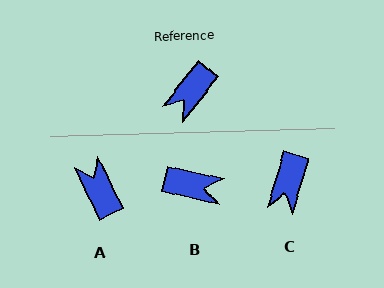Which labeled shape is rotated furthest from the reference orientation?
A, about 116 degrees away.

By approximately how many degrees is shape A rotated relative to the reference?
Approximately 116 degrees clockwise.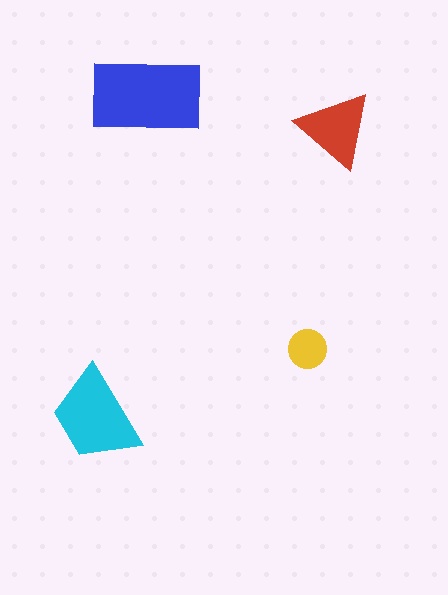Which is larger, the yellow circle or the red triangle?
The red triangle.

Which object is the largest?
The blue rectangle.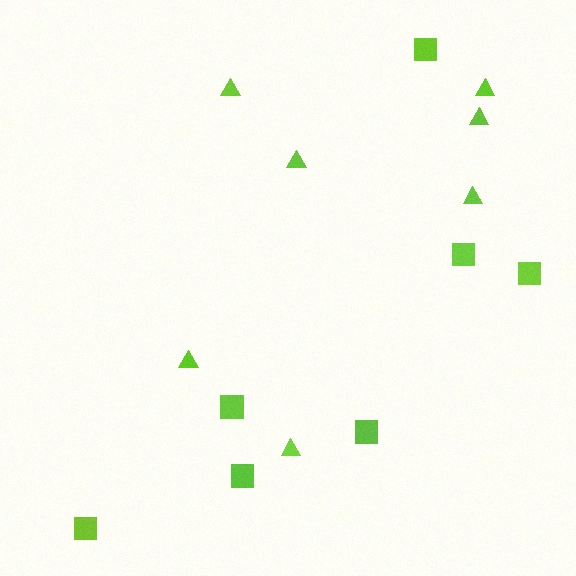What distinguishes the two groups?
There are 2 groups: one group of triangles (7) and one group of squares (7).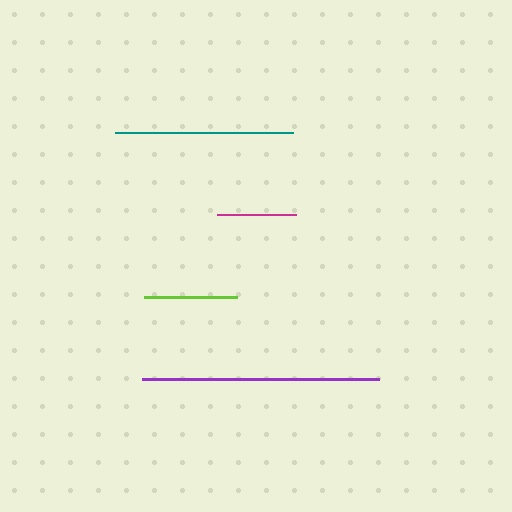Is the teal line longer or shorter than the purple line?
The purple line is longer than the teal line.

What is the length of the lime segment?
The lime segment is approximately 93 pixels long.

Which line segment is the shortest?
The magenta line is the shortest at approximately 79 pixels.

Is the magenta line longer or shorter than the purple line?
The purple line is longer than the magenta line.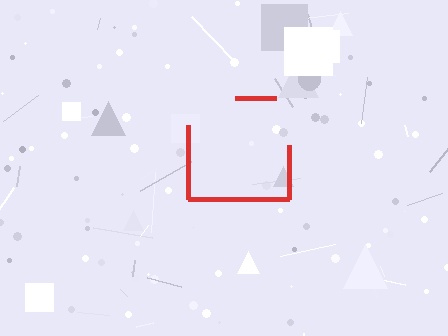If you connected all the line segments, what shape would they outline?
They would outline a square.